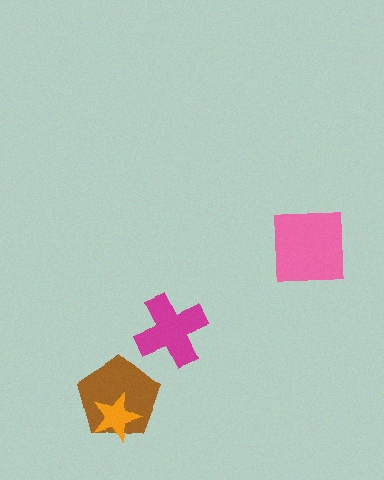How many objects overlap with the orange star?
1 object overlaps with the orange star.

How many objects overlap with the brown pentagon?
1 object overlaps with the brown pentagon.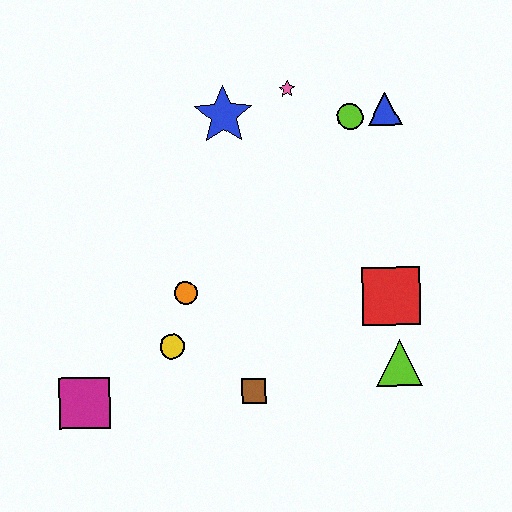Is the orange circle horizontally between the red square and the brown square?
No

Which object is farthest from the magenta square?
The blue triangle is farthest from the magenta square.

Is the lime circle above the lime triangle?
Yes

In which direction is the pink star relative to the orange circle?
The pink star is above the orange circle.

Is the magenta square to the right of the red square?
No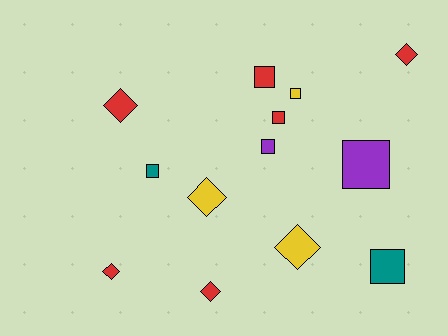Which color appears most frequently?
Red, with 6 objects.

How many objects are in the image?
There are 13 objects.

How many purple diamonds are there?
There are no purple diamonds.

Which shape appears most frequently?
Square, with 7 objects.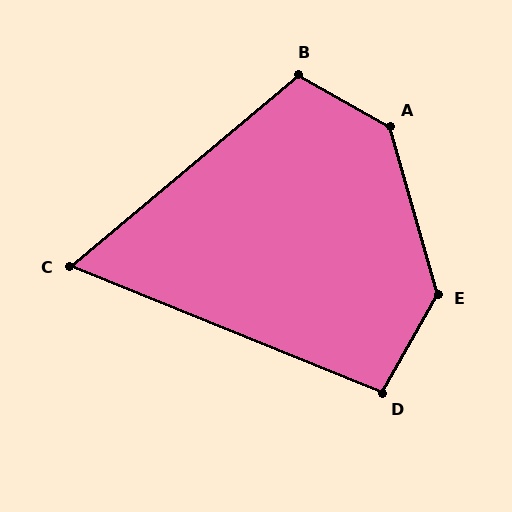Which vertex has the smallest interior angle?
C, at approximately 62 degrees.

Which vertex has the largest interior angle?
A, at approximately 136 degrees.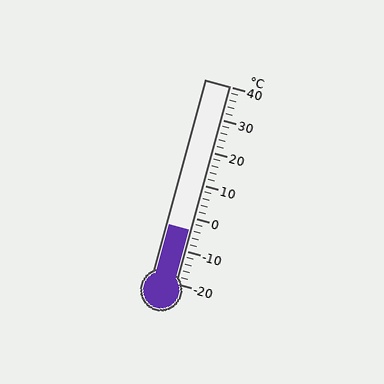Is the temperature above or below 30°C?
The temperature is below 30°C.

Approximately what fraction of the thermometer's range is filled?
The thermometer is filled to approximately 25% of its range.